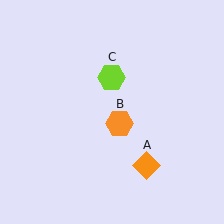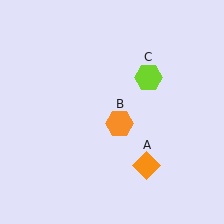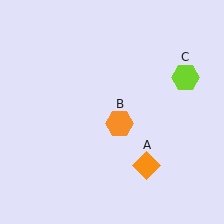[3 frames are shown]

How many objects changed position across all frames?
1 object changed position: lime hexagon (object C).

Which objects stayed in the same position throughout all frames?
Orange diamond (object A) and orange hexagon (object B) remained stationary.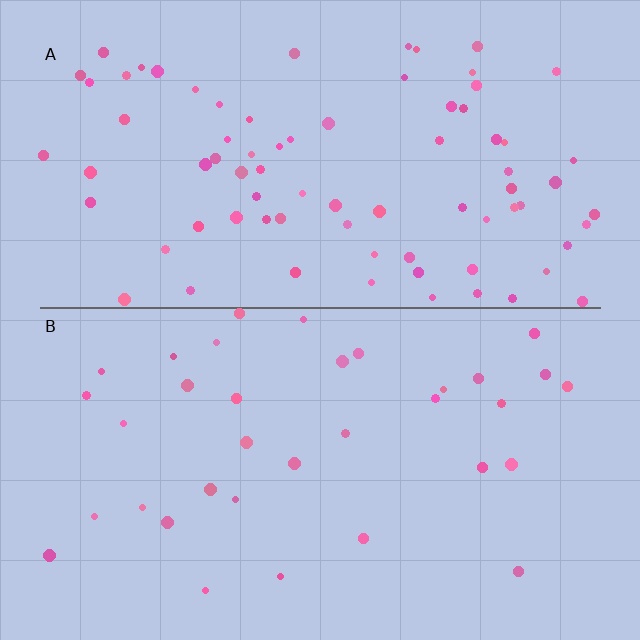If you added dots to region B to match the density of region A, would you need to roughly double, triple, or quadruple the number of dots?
Approximately double.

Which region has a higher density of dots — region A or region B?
A (the top).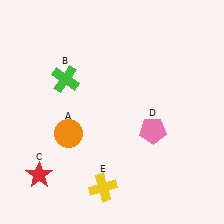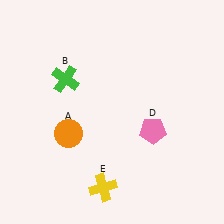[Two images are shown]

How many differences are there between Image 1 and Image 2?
There is 1 difference between the two images.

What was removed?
The red star (C) was removed in Image 2.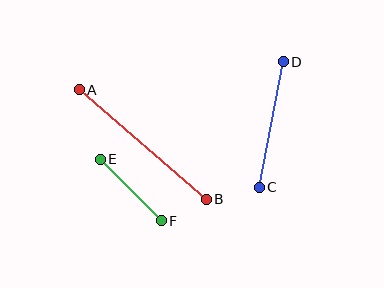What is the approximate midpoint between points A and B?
The midpoint is at approximately (143, 145) pixels.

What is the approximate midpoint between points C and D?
The midpoint is at approximately (271, 125) pixels.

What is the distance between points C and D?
The distance is approximately 128 pixels.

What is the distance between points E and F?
The distance is approximately 86 pixels.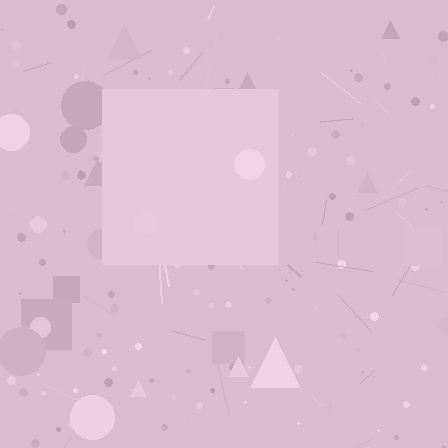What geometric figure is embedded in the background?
A square is embedded in the background.